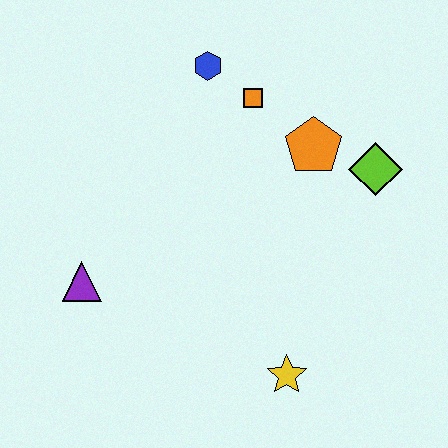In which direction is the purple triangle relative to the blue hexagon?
The purple triangle is below the blue hexagon.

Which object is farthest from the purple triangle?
The lime diamond is farthest from the purple triangle.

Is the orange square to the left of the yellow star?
Yes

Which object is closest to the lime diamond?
The orange pentagon is closest to the lime diamond.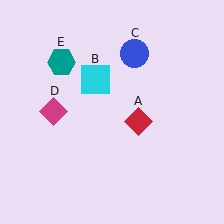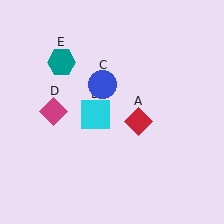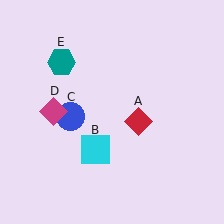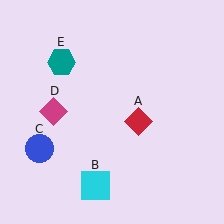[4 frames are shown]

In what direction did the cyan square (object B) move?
The cyan square (object B) moved down.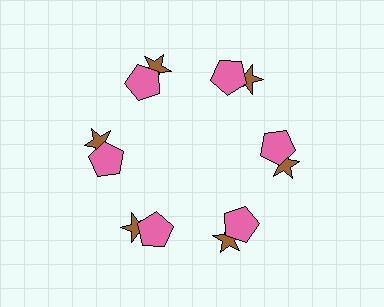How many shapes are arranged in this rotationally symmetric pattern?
There are 12 shapes, arranged in 6 groups of 2.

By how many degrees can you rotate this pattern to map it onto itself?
The pattern maps onto itself every 60 degrees of rotation.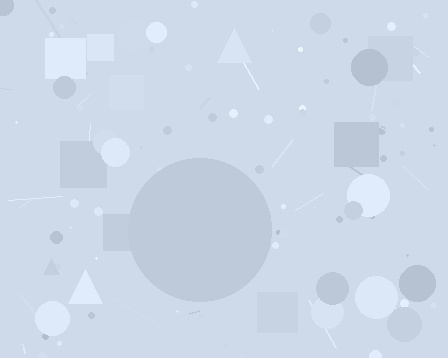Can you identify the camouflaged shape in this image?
The camouflaged shape is a circle.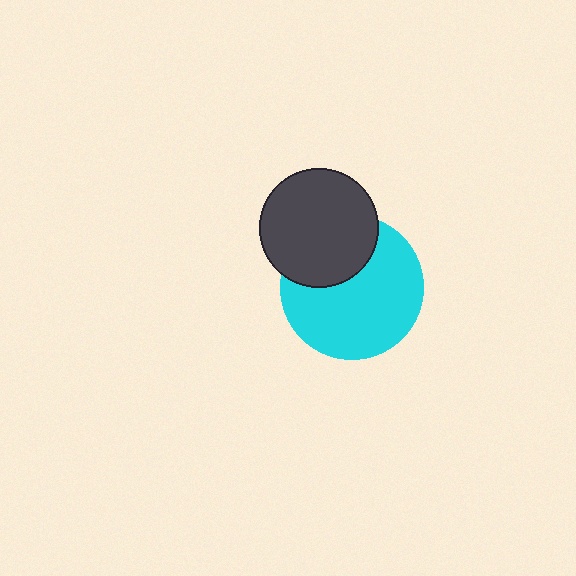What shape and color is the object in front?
The object in front is a dark gray circle.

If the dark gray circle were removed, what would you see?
You would see the complete cyan circle.